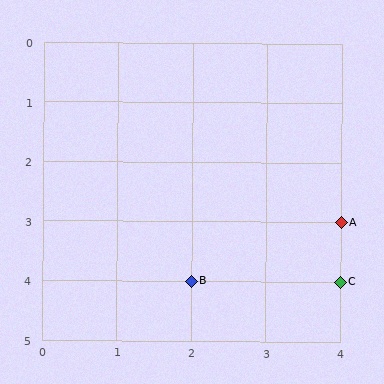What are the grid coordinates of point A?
Point A is at grid coordinates (4, 3).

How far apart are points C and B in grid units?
Points C and B are 2 columns apart.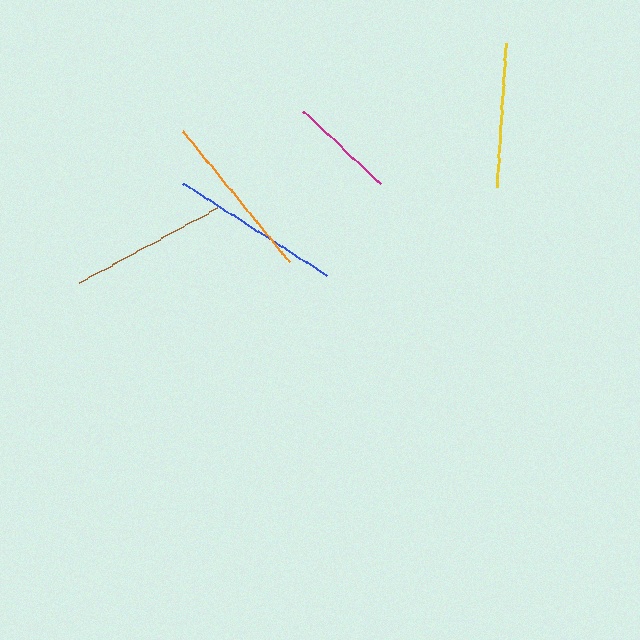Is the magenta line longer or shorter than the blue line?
The blue line is longer than the magenta line.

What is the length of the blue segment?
The blue segment is approximately 170 pixels long.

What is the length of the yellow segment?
The yellow segment is approximately 144 pixels long.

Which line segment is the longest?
The blue line is the longest at approximately 170 pixels.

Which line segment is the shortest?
The magenta line is the shortest at approximately 108 pixels.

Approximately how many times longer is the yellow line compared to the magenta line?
The yellow line is approximately 1.3 times the length of the magenta line.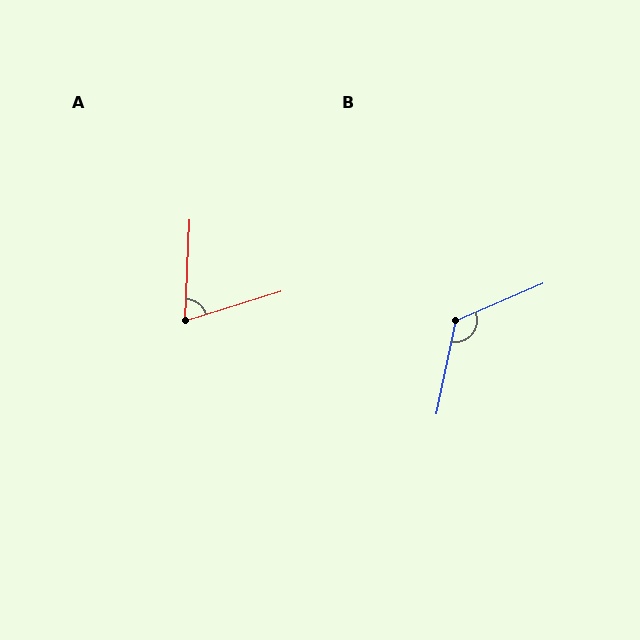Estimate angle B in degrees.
Approximately 125 degrees.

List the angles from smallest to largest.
A (71°), B (125°).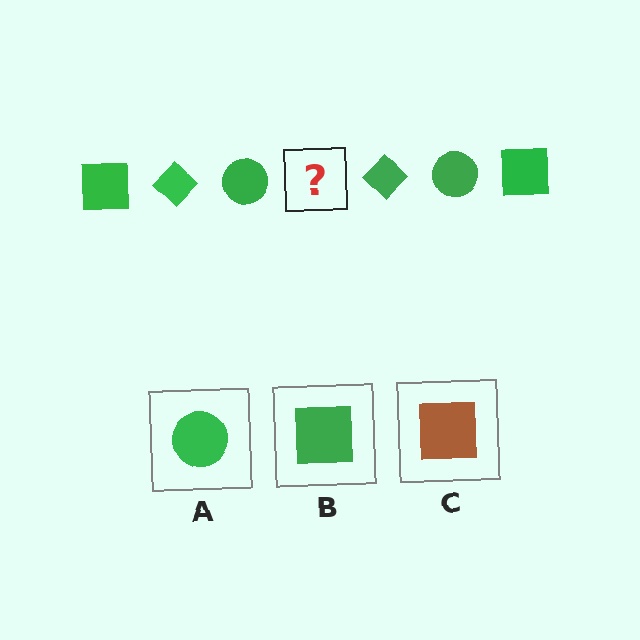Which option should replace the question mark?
Option B.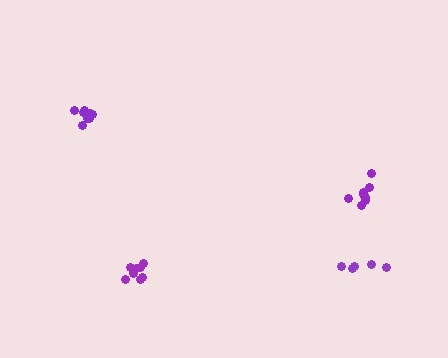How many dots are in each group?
Group 1: 8 dots, Group 2: 8 dots, Group 3: 5 dots, Group 4: 8 dots (29 total).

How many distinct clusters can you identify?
There are 4 distinct clusters.